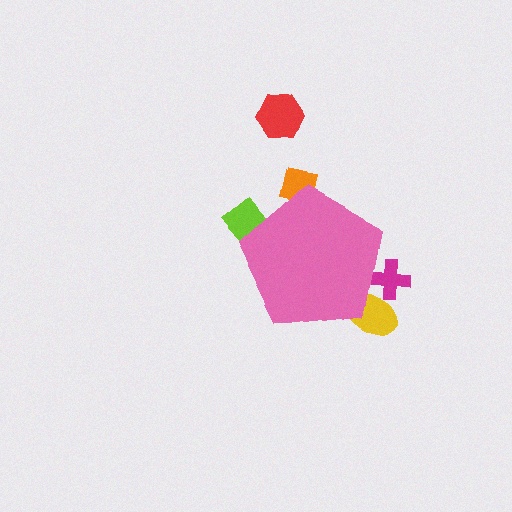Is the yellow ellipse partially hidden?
Yes, the yellow ellipse is partially hidden behind the pink pentagon.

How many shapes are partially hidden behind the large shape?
4 shapes are partially hidden.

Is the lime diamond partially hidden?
Yes, the lime diamond is partially hidden behind the pink pentagon.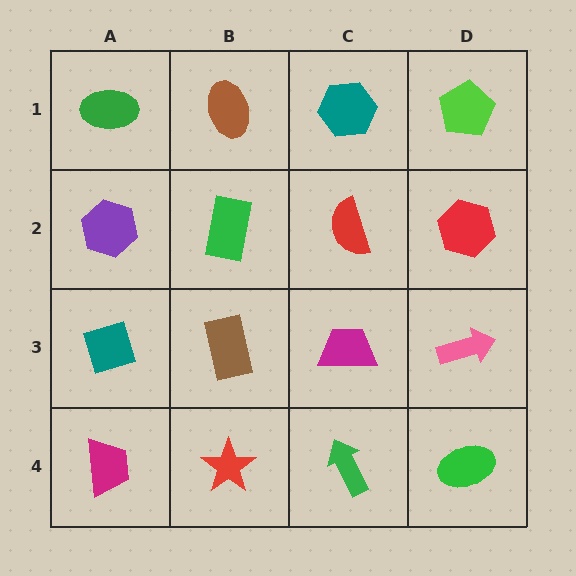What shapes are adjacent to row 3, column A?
A purple hexagon (row 2, column A), a magenta trapezoid (row 4, column A), a brown rectangle (row 3, column B).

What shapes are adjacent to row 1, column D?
A red hexagon (row 2, column D), a teal hexagon (row 1, column C).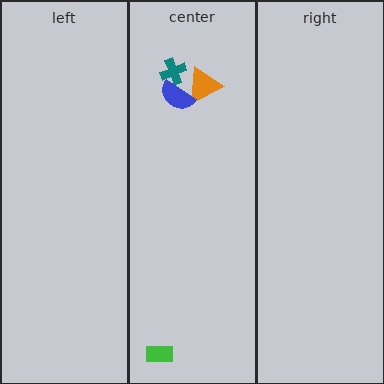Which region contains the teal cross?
The center region.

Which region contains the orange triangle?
The center region.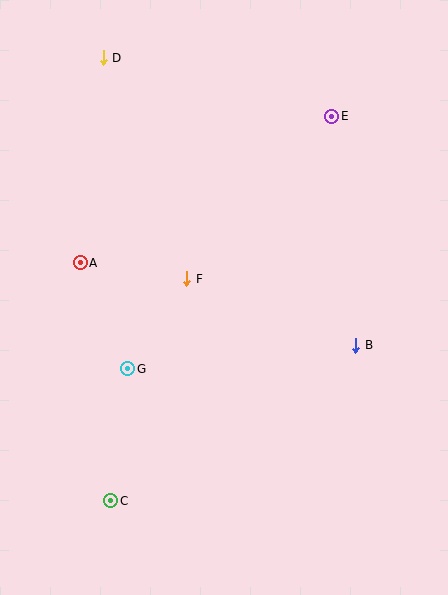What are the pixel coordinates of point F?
Point F is at (187, 279).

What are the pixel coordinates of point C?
Point C is at (111, 501).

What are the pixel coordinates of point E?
Point E is at (332, 116).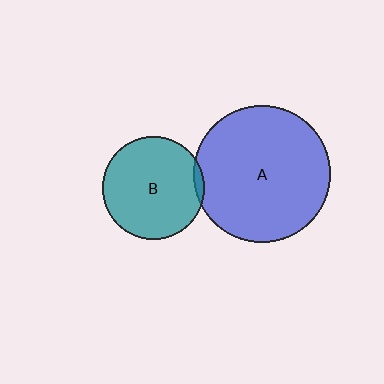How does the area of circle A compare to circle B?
Approximately 1.8 times.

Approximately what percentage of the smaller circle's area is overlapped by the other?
Approximately 5%.